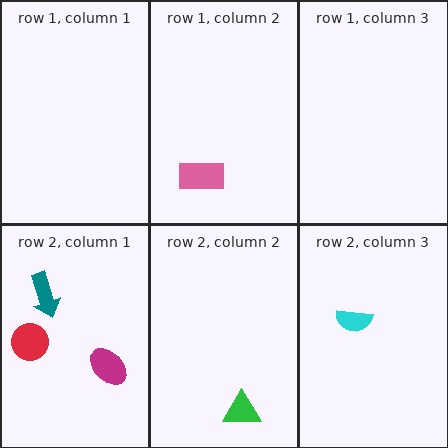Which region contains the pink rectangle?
The row 1, column 2 region.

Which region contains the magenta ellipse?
The row 2, column 1 region.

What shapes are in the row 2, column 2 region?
The green triangle.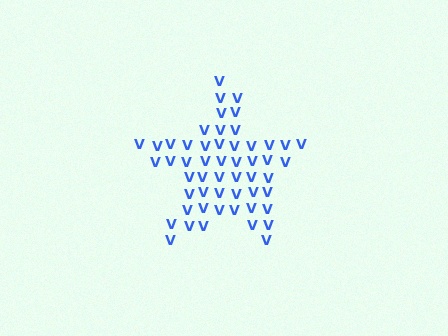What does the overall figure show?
The overall figure shows a star.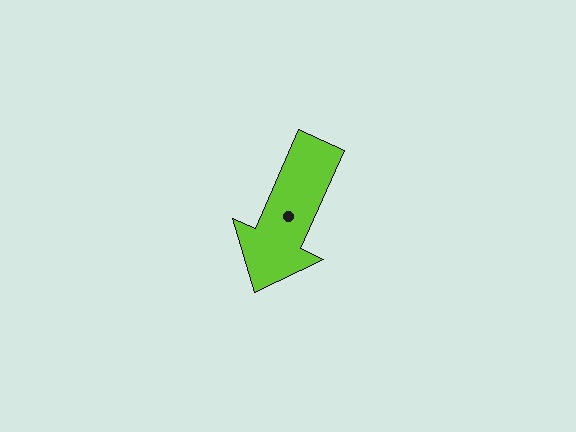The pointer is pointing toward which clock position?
Roughly 7 o'clock.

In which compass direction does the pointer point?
Southwest.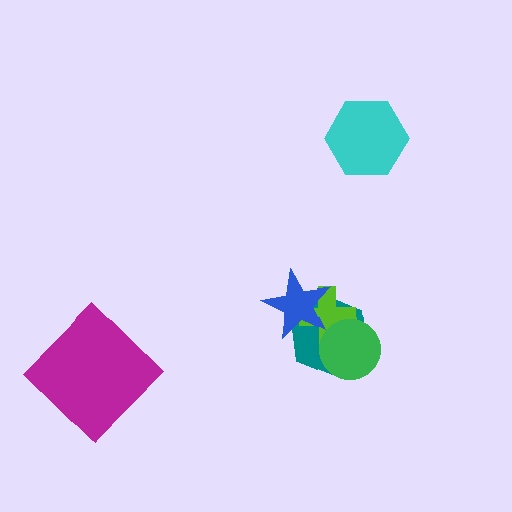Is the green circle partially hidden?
No, no other shape covers it.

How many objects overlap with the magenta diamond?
0 objects overlap with the magenta diamond.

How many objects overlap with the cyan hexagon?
0 objects overlap with the cyan hexagon.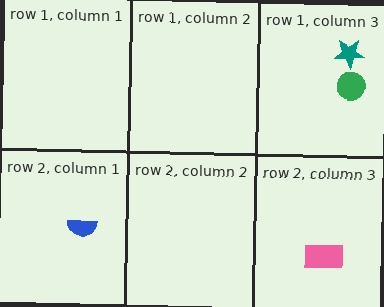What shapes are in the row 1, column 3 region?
The teal star, the green circle.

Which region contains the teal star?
The row 1, column 3 region.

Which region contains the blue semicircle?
The row 2, column 1 region.